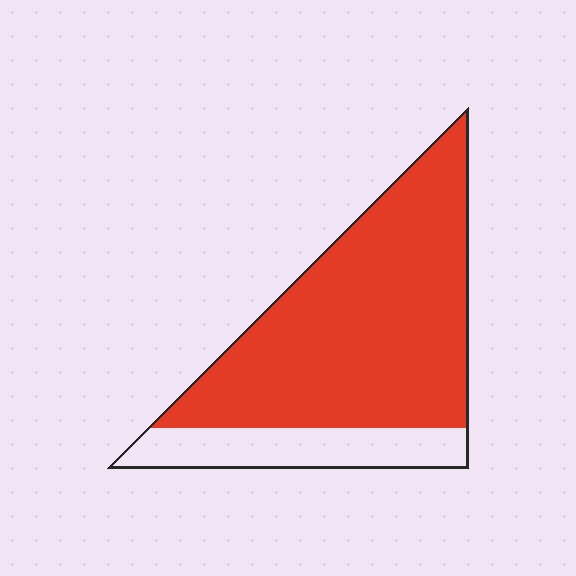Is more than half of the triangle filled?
Yes.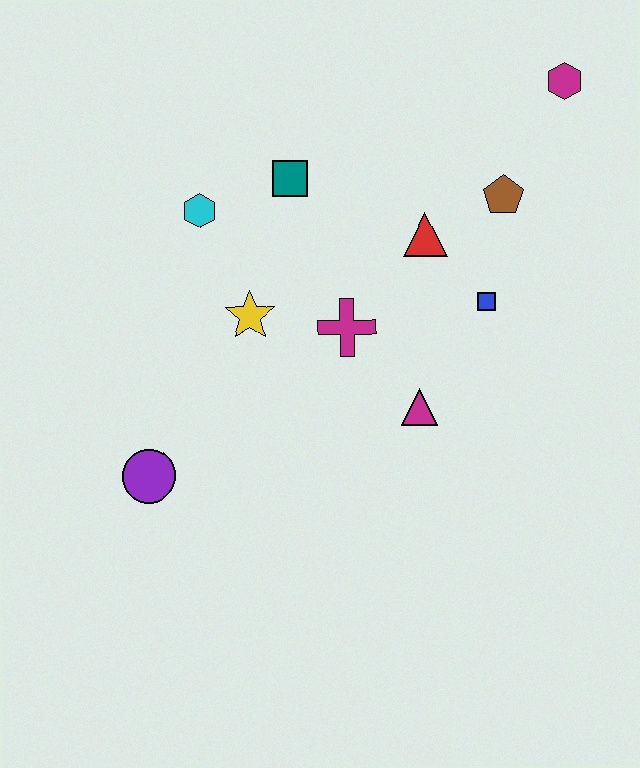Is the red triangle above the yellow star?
Yes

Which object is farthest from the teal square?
The purple circle is farthest from the teal square.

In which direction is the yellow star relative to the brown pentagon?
The yellow star is to the left of the brown pentagon.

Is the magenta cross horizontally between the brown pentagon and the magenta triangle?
No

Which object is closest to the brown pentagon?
The red triangle is closest to the brown pentagon.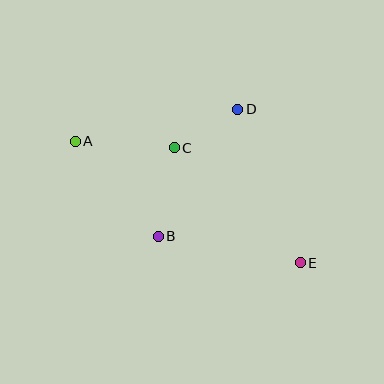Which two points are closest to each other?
Points C and D are closest to each other.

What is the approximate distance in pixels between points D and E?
The distance between D and E is approximately 166 pixels.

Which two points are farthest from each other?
Points A and E are farthest from each other.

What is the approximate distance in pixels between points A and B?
The distance between A and B is approximately 126 pixels.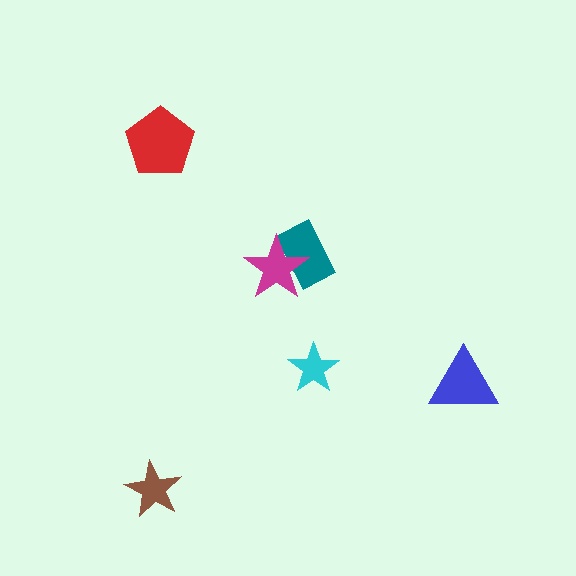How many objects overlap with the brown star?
0 objects overlap with the brown star.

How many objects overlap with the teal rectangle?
1 object overlaps with the teal rectangle.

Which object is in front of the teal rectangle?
The magenta star is in front of the teal rectangle.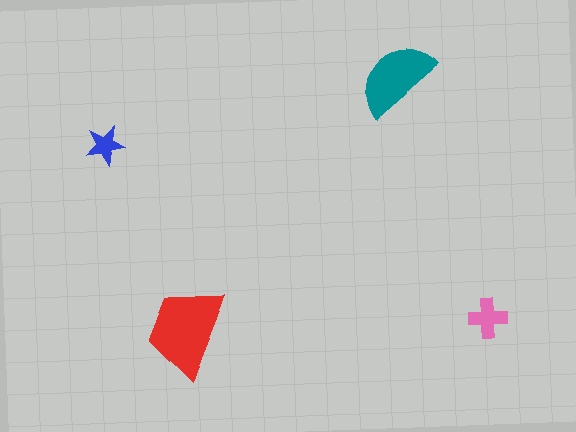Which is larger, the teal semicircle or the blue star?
The teal semicircle.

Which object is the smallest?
The blue star.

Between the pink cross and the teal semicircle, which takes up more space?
The teal semicircle.